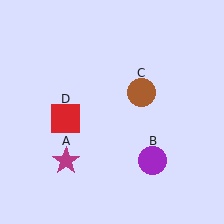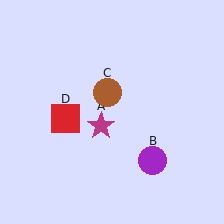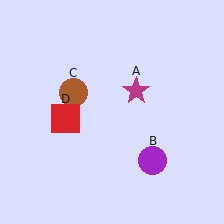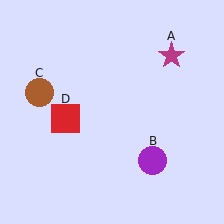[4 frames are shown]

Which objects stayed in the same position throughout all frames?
Purple circle (object B) and red square (object D) remained stationary.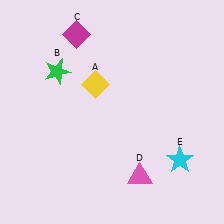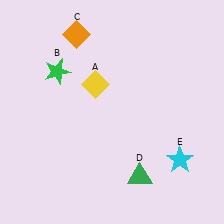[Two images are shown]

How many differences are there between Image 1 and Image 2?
There are 2 differences between the two images.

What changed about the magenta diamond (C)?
In Image 1, C is magenta. In Image 2, it changed to orange.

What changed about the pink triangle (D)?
In Image 1, D is pink. In Image 2, it changed to green.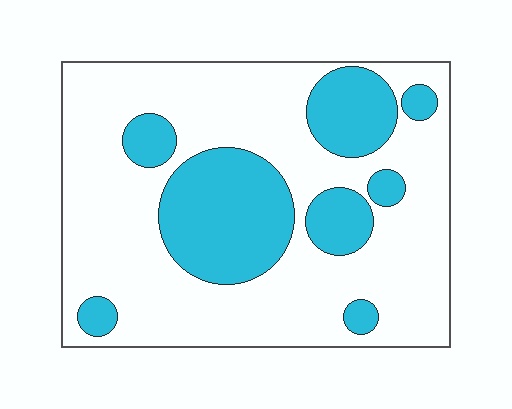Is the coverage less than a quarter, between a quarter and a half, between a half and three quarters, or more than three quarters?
Between a quarter and a half.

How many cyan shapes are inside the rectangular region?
8.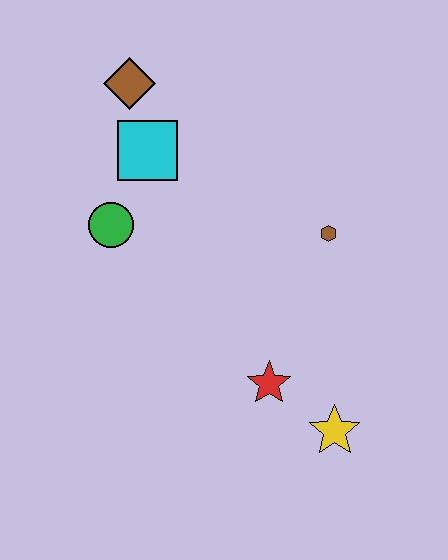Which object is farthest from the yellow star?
The brown diamond is farthest from the yellow star.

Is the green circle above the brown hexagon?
Yes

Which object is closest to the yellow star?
The red star is closest to the yellow star.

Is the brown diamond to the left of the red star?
Yes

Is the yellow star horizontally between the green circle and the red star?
No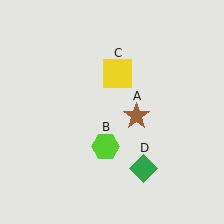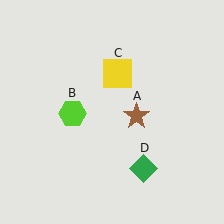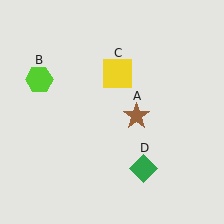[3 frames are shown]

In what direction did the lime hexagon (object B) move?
The lime hexagon (object B) moved up and to the left.